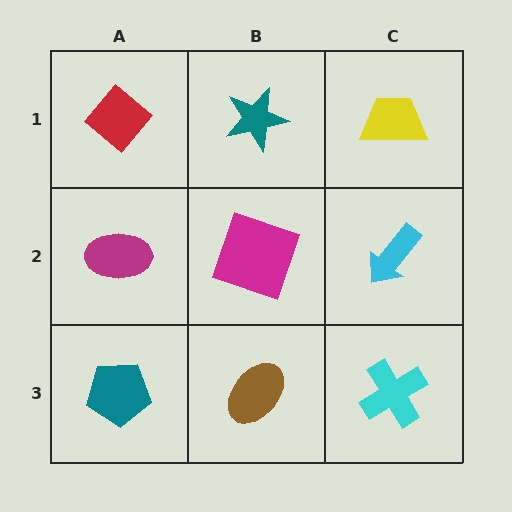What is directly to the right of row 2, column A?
A magenta square.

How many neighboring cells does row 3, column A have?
2.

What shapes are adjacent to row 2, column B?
A teal star (row 1, column B), a brown ellipse (row 3, column B), a magenta ellipse (row 2, column A), a cyan arrow (row 2, column C).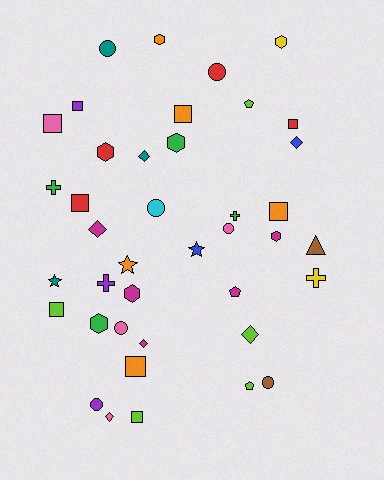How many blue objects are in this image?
There are 2 blue objects.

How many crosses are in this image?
There are 4 crosses.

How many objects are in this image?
There are 40 objects.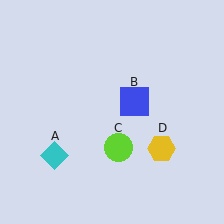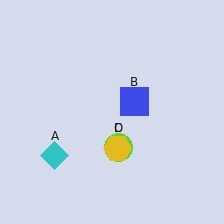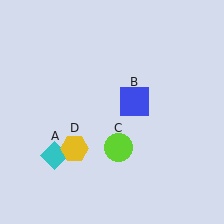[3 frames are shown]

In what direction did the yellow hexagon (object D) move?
The yellow hexagon (object D) moved left.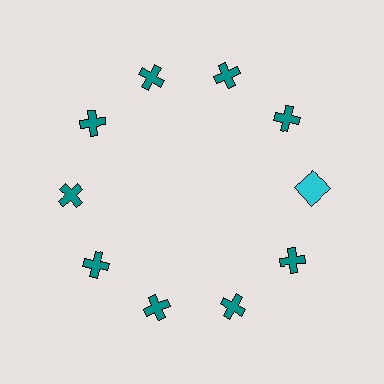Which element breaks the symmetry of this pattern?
The cyan square at roughly the 3 o'clock position breaks the symmetry. All other shapes are teal crosses.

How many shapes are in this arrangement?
There are 10 shapes arranged in a ring pattern.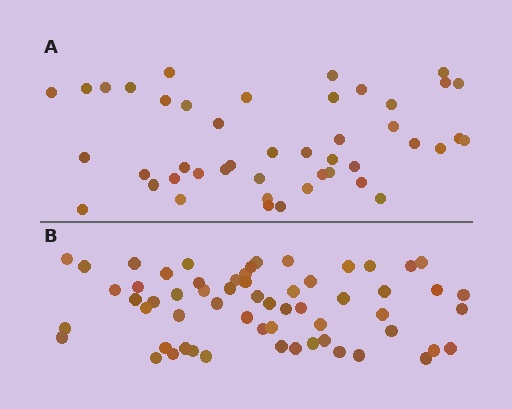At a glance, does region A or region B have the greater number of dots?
Region B (the bottom region) has more dots.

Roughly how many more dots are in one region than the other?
Region B has approximately 15 more dots than region A.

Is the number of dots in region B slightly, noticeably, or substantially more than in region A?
Region B has noticeably more, but not dramatically so. The ratio is roughly 1.3 to 1.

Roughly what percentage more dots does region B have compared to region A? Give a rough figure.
About 35% more.